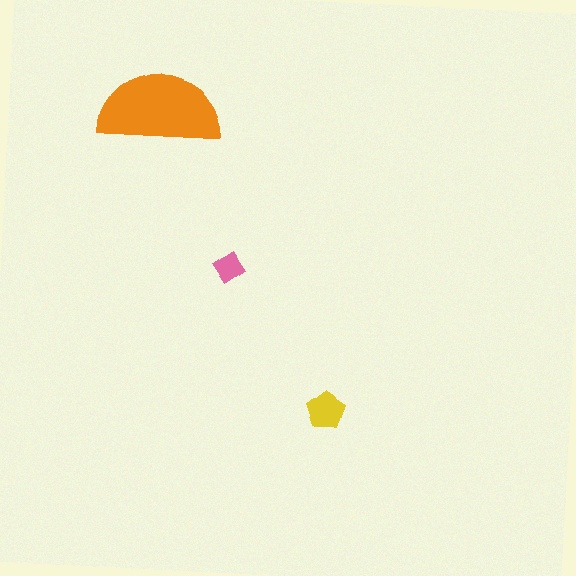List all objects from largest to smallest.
The orange semicircle, the yellow pentagon, the pink diamond.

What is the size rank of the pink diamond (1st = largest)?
3rd.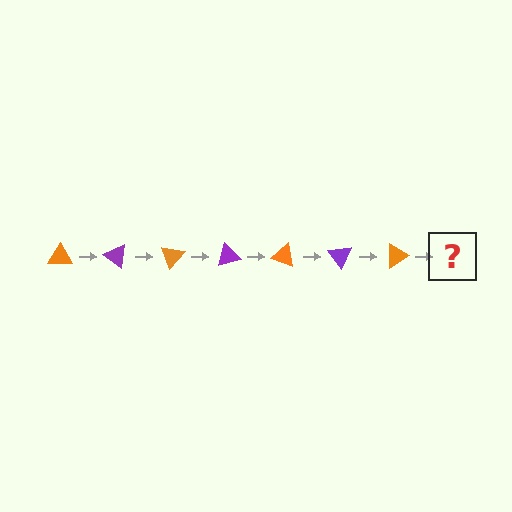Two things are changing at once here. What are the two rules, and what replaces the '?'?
The two rules are that it rotates 35 degrees each step and the color cycles through orange and purple. The '?' should be a purple triangle, rotated 245 degrees from the start.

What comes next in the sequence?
The next element should be a purple triangle, rotated 245 degrees from the start.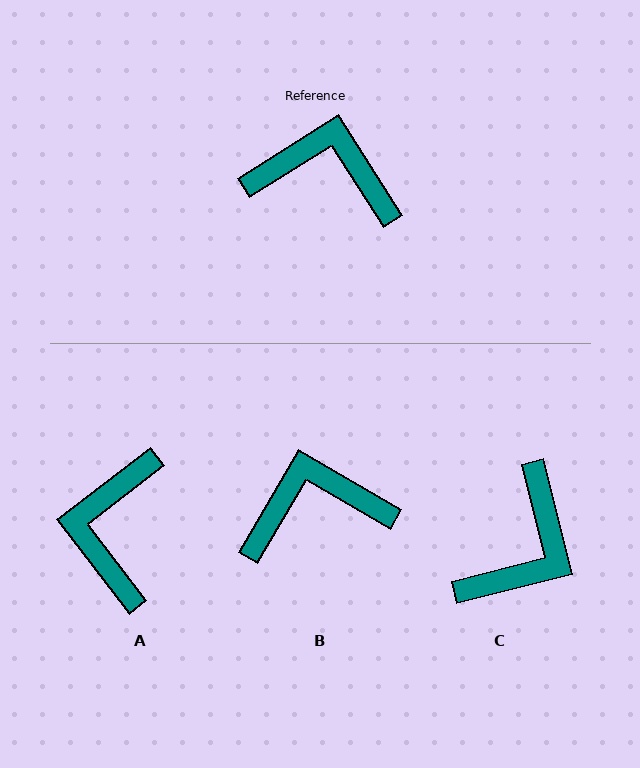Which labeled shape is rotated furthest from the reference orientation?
C, about 108 degrees away.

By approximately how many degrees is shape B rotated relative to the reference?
Approximately 27 degrees counter-clockwise.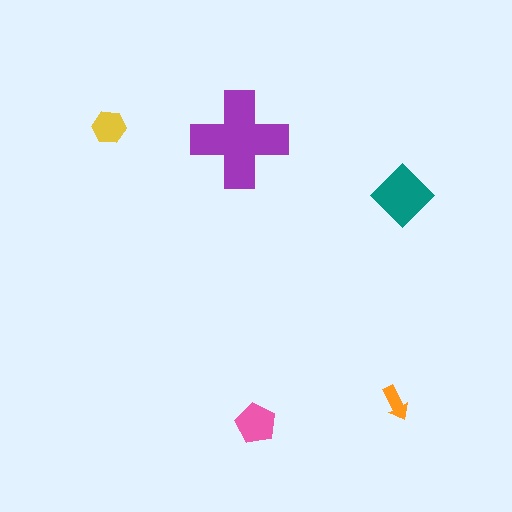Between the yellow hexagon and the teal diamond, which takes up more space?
The teal diamond.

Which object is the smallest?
The orange arrow.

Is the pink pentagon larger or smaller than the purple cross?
Smaller.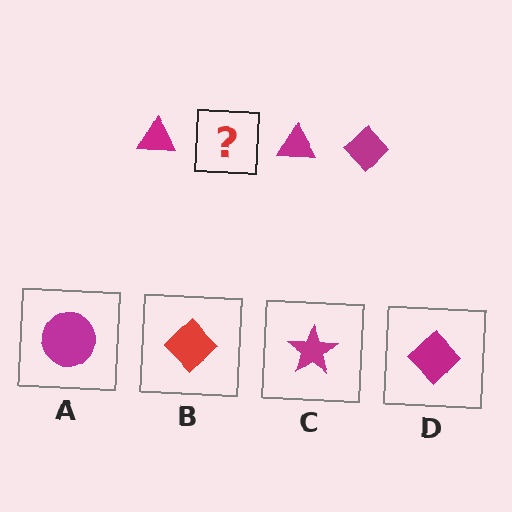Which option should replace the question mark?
Option D.